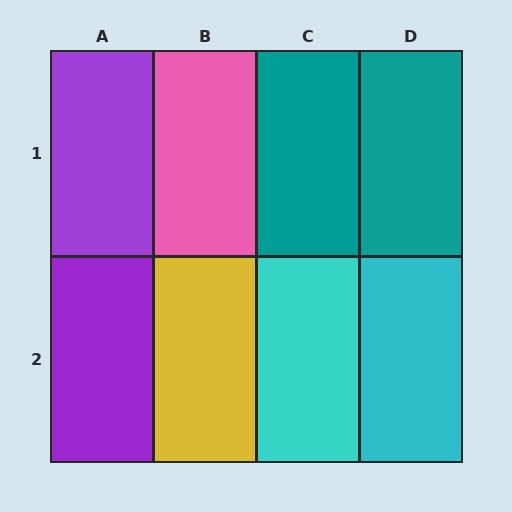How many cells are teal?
2 cells are teal.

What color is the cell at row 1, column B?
Pink.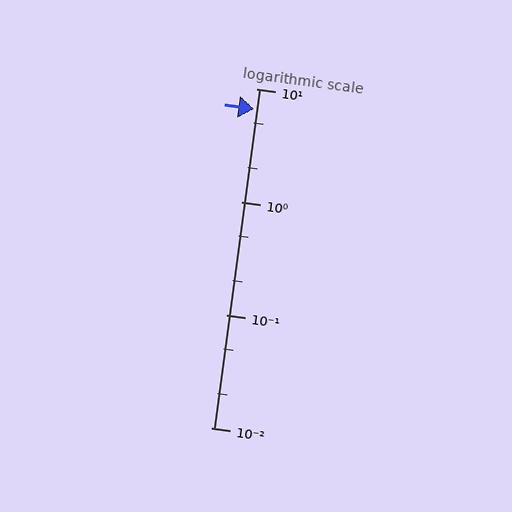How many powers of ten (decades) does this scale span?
The scale spans 3 decades, from 0.01 to 10.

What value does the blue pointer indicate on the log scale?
The pointer indicates approximately 6.6.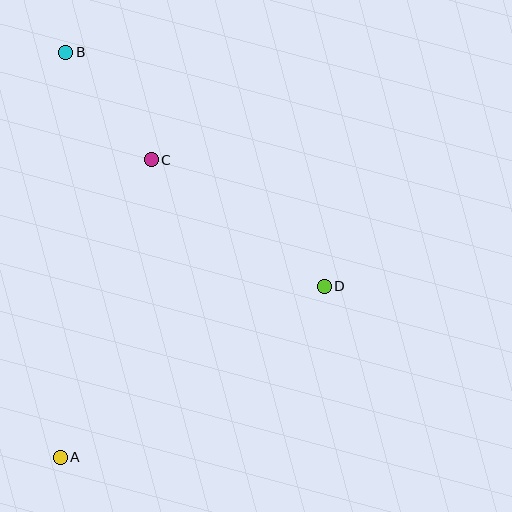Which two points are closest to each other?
Points B and C are closest to each other.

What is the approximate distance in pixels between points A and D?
The distance between A and D is approximately 314 pixels.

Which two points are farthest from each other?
Points A and B are farthest from each other.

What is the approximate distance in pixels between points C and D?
The distance between C and D is approximately 215 pixels.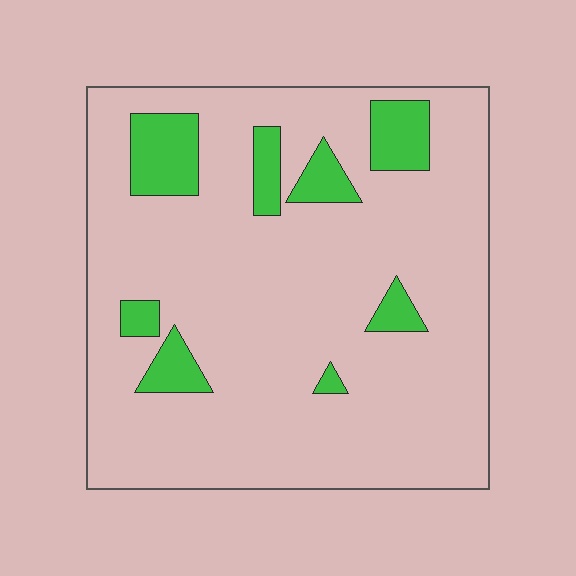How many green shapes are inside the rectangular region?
8.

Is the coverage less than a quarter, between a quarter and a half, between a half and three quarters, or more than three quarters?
Less than a quarter.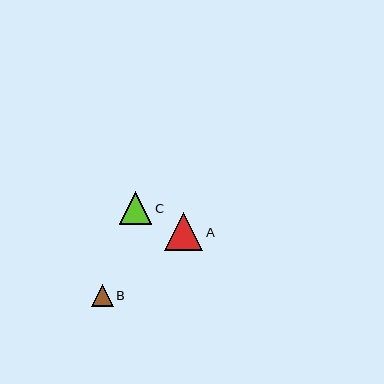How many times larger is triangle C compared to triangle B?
Triangle C is approximately 1.5 times the size of triangle B.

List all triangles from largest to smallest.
From largest to smallest: A, C, B.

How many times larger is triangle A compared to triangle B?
Triangle A is approximately 1.8 times the size of triangle B.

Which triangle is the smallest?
Triangle B is the smallest with a size of approximately 21 pixels.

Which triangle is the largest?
Triangle A is the largest with a size of approximately 38 pixels.